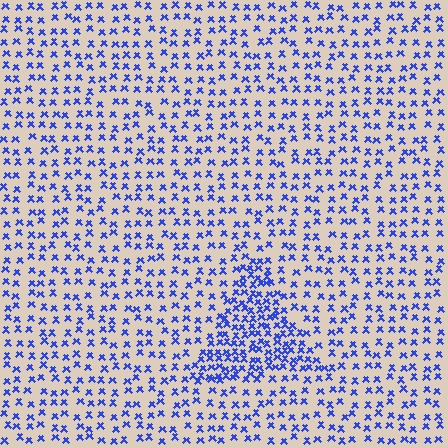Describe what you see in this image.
The image contains small blue elements arranged at two different densities. A triangle-shaped region is visible where the elements are more densely packed than the surrounding area.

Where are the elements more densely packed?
The elements are more densely packed inside the triangle boundary.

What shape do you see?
I see a triangle.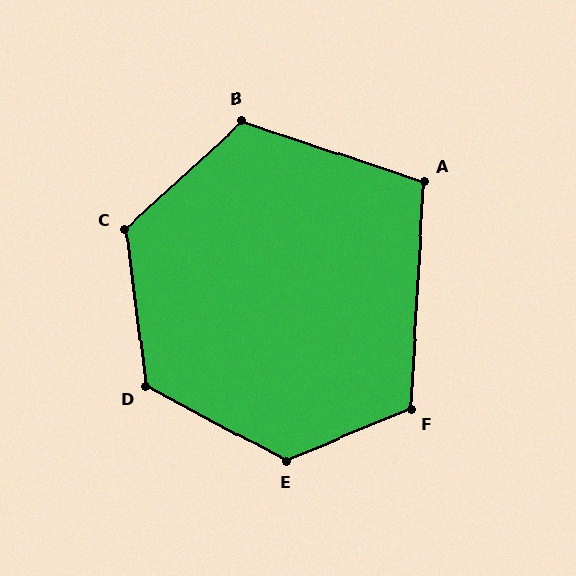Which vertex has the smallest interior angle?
A, at approximately 105 degrees.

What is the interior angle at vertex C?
Approximately 125 degrees (obtuse).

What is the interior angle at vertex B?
Approximately 119 degrees (obtuse).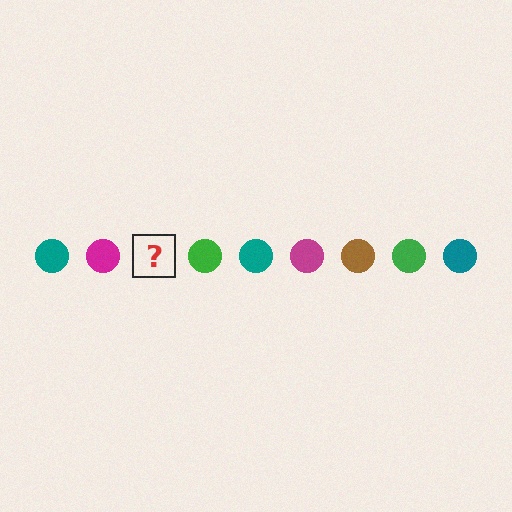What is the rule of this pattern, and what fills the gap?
The rule is that the pattern cycles through teal, magenta, brown, green circles. The gap should be filled with a brown circle.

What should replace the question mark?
The question mark should be replaced with a brown circle.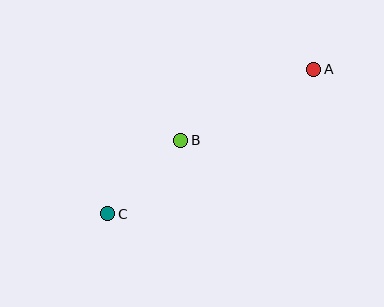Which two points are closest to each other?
Points B and C are closest to each other.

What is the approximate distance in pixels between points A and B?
The distance between A and B is approximately 151 pixels.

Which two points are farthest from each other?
Points A and C are farthest from each other.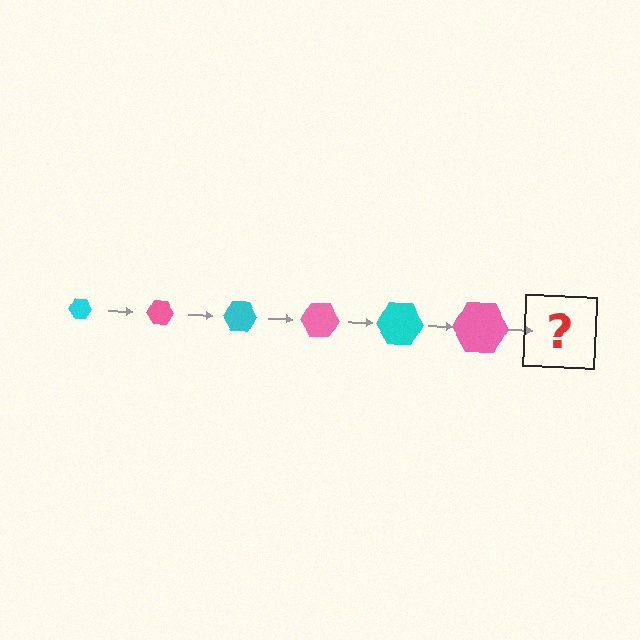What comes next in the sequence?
The next element should be a cyan hexagon, larger than the previous one.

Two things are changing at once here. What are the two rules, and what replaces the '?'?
The two rules are that the hexagon grows larger each step and the color cycles through cyan and pink. The '?' should be a cyan hexagon, larger than the previous one.